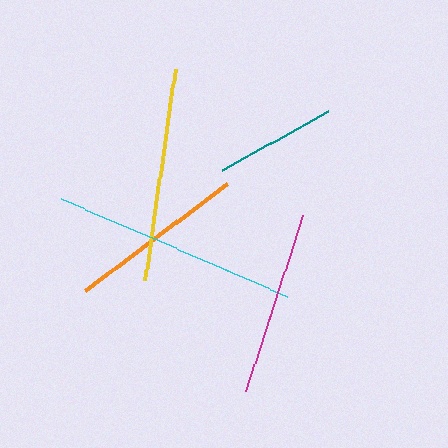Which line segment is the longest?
The cyan line is the longest at approximately 246 pixels.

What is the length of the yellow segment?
The yellow segment is approximately 213 pixels long.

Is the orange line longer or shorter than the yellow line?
The yellow line is longer than the orange line.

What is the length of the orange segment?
The orange segment is approximately 177 pixels long.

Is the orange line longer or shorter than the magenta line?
The magenta line is longer than the orange line.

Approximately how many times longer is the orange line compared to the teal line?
The orange line is approximately 1.5 times the length of the teal line.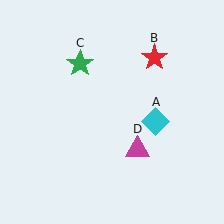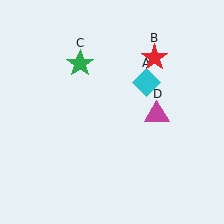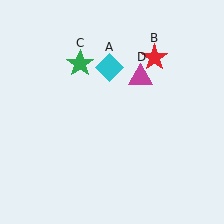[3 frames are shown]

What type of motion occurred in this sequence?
The cyan diamond (object A), magenta triangle (object D) rotated counterclockwise around the center of the scene.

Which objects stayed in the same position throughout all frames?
Red star (object B) and green star (object C) remained stationary.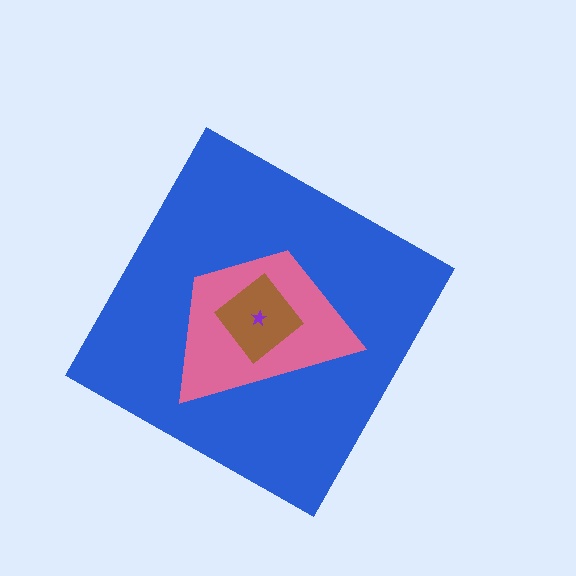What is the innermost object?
The purple star.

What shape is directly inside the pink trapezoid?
The brown diamond.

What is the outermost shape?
The blue diamond.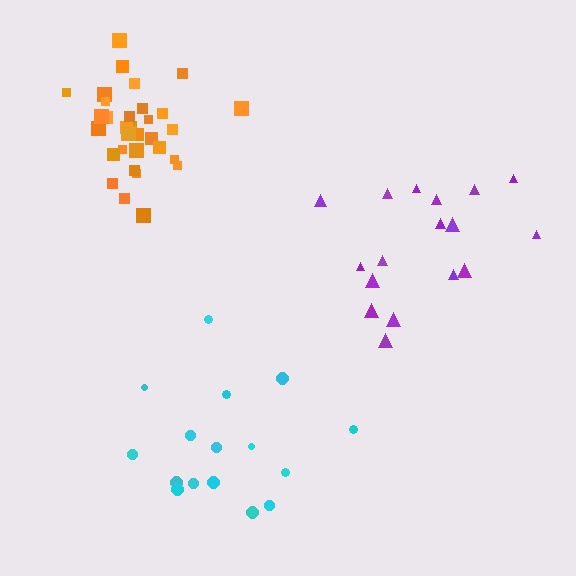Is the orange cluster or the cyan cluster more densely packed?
Orange.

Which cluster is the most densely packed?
Orange.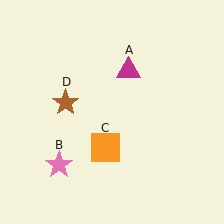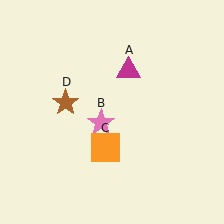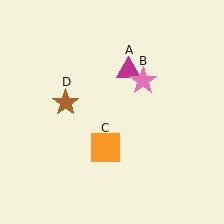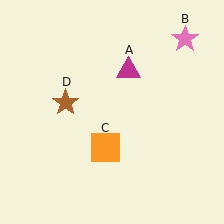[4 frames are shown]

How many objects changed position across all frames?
1 object changed position: pink star (object B).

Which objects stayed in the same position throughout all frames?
Magenta triangle (object A) and orange square (object C) and brown star (object D) remained stationary.